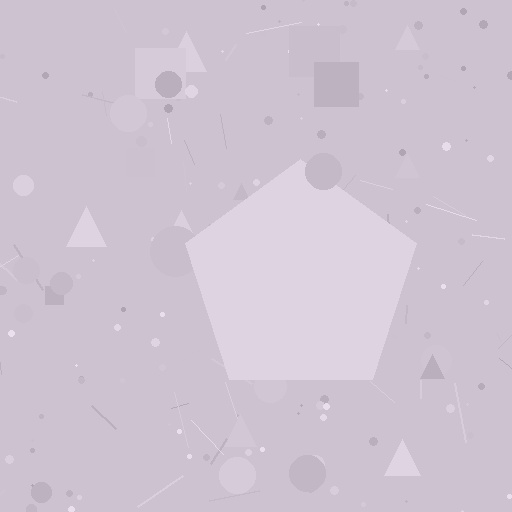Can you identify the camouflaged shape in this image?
The camouflaged shape is a pentagon.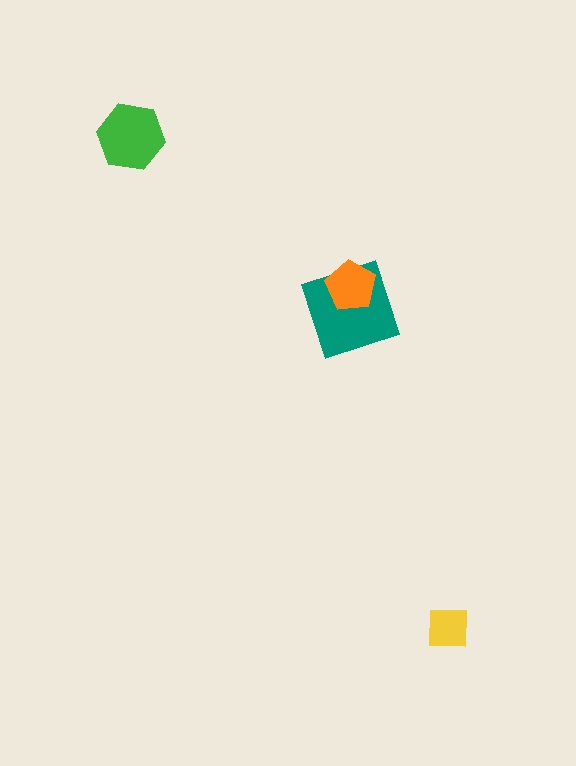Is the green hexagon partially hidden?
No, no other shape covers it.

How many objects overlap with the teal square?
1 object overlaps with the teal square.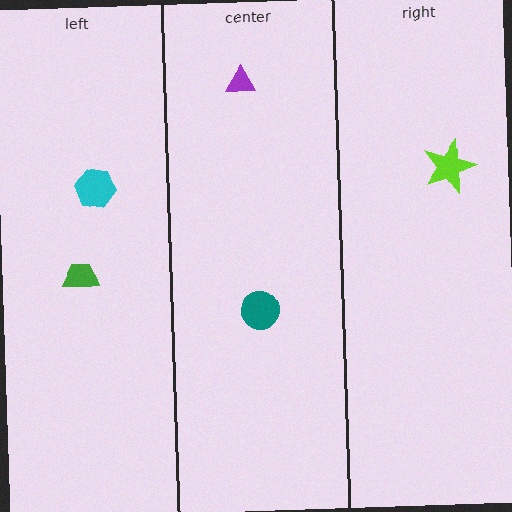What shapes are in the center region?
The purple triangle, the teal circle.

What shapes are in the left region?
The cyan hexagon, the green trapezoid.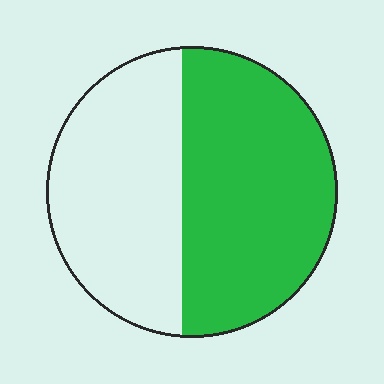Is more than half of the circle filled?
Yes.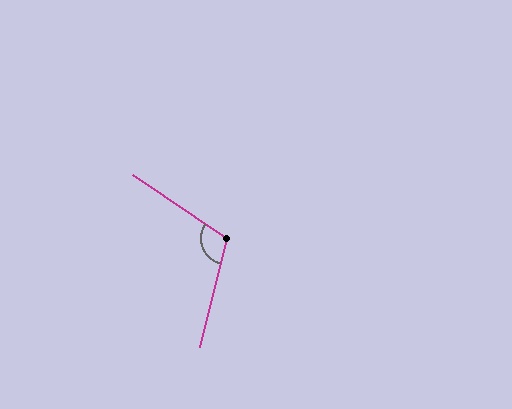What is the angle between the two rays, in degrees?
Approximately 111 degrees.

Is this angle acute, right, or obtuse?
It is obtuse.